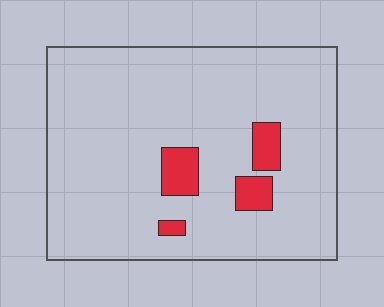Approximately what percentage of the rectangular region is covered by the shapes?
Approximately 10%.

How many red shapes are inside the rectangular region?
4.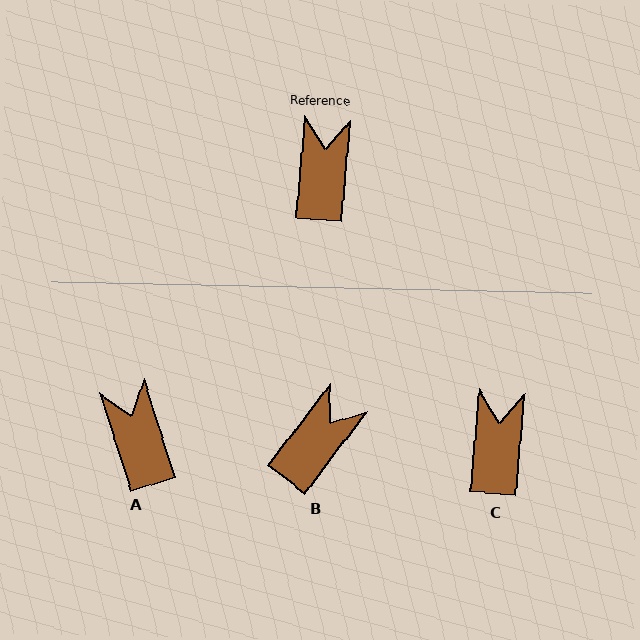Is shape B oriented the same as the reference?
No, it is off by about 32 degrees.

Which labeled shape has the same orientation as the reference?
C.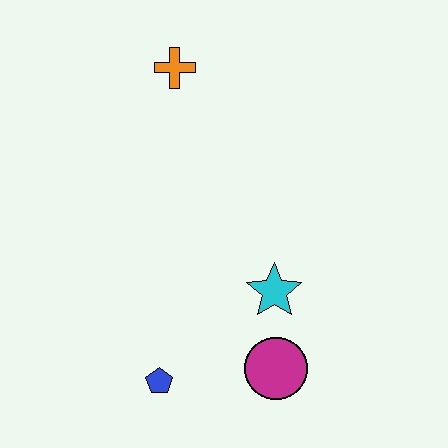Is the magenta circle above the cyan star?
No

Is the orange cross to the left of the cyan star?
Yes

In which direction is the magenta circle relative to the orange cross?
The magenta circle is below the orange cross.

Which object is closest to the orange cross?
The cyan star is closest to the orange cross.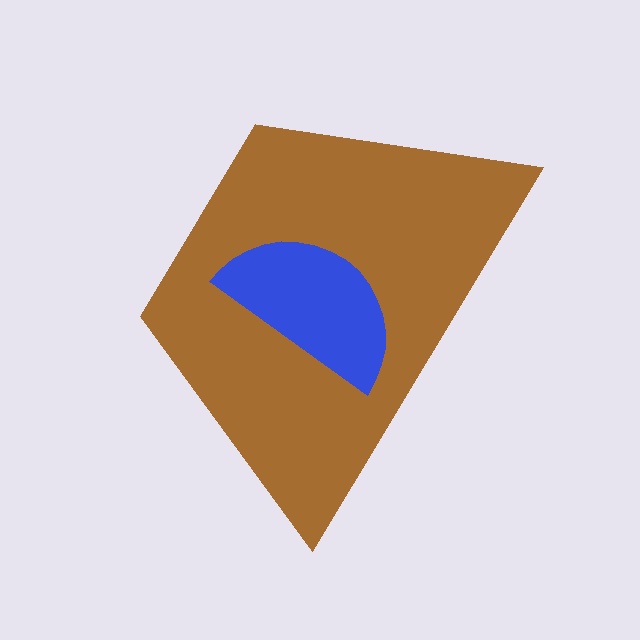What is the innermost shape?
The blue semicircle.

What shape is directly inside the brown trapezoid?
The blue semicircle.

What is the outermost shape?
The brown trapezoid.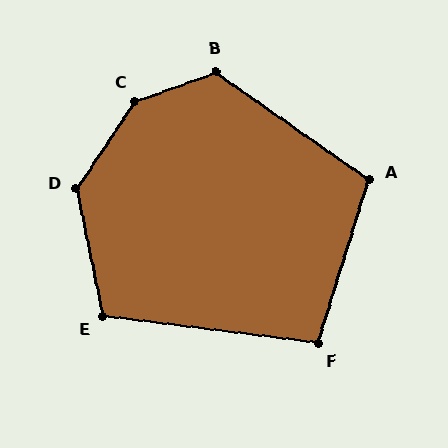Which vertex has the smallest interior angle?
F, at approximately 100 degrees.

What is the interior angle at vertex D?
Approximately 134 degrees (obtuse).